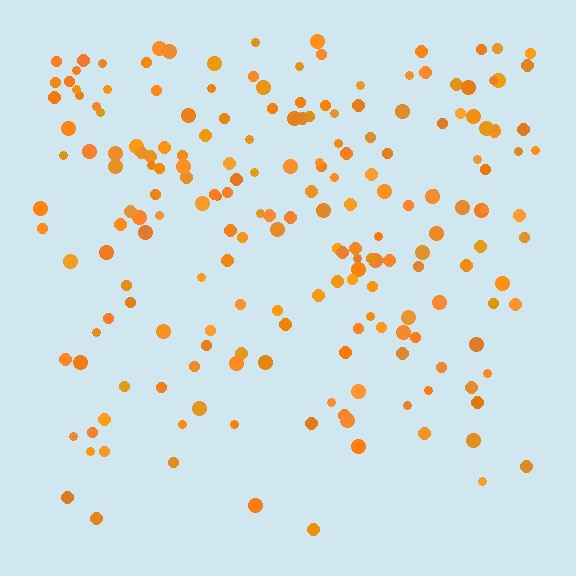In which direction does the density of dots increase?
From bottom to top, with the top side densest.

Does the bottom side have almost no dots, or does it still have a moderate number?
Still a moderate number, just noticeably fewer than the top.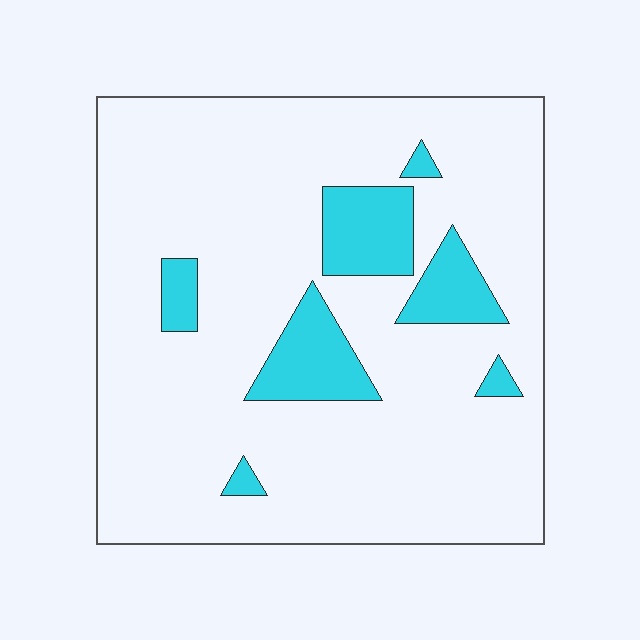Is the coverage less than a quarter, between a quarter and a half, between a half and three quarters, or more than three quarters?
Less than a quarter.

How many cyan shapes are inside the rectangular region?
7.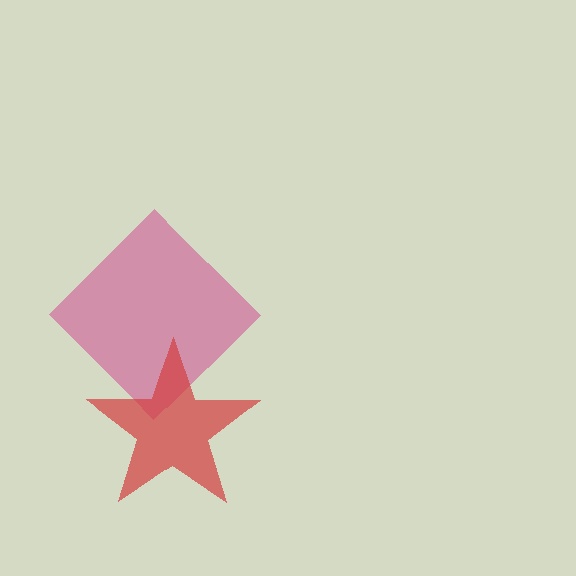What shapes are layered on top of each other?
The layered shapes are: a magenta diamond, a red star.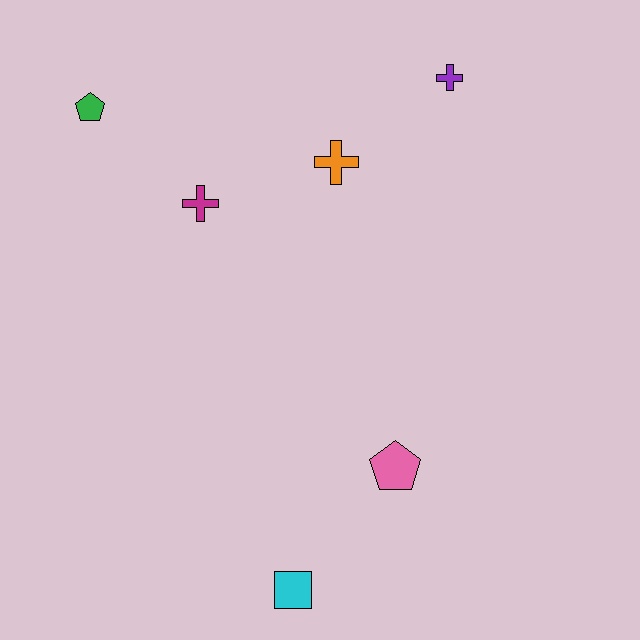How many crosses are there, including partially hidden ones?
There are 3 crosses.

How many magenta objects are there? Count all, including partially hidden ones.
There is 1 magenta object.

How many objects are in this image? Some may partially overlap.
There are 6 objects.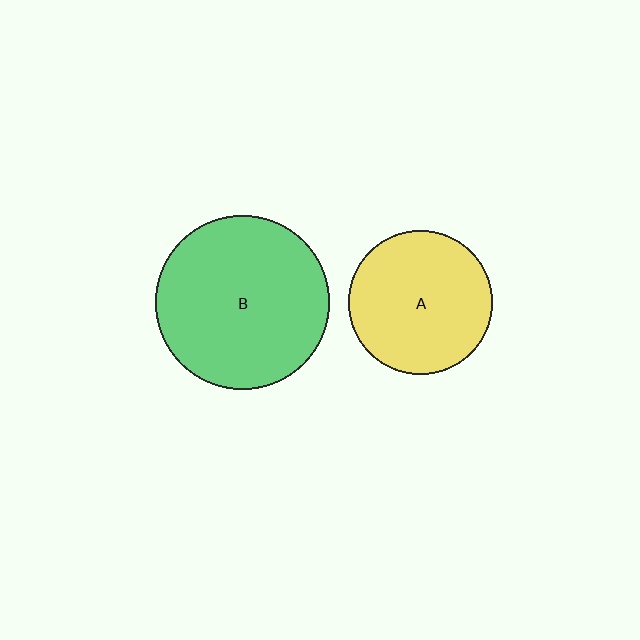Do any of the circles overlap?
No, none of the circles overlap.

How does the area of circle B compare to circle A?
Approximately 1.5 times.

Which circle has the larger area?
Circle B (green).